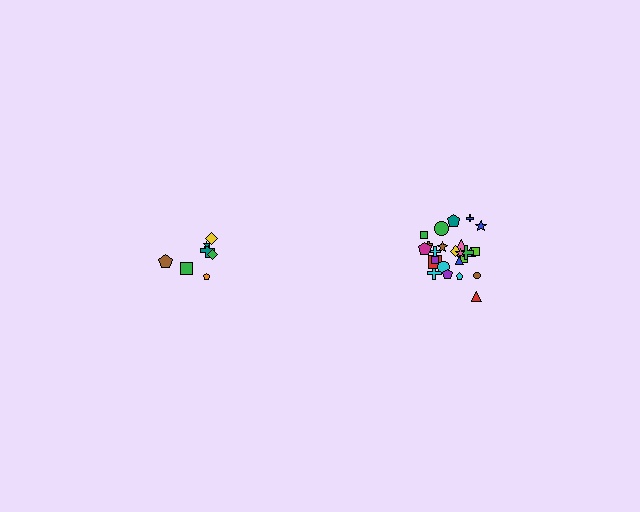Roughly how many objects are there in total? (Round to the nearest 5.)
Roughly 30 objects in total.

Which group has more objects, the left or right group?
The right group.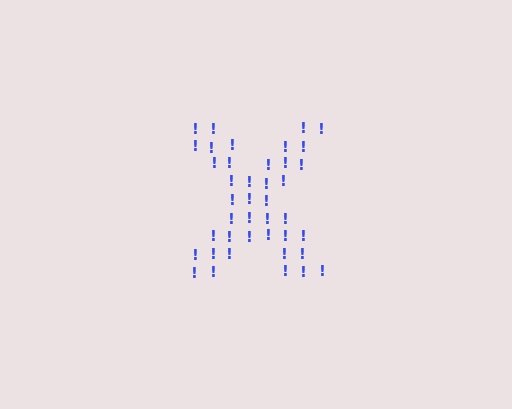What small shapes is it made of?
It is made of small exclamation marks.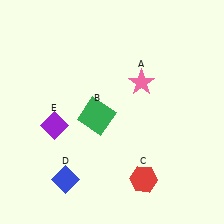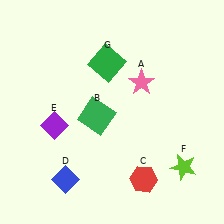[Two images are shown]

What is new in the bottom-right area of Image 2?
A lime star (F) was added in the bottom-right area of Image 2.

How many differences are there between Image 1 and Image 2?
There are 2 differences between the two images.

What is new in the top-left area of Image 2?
A green square (G) was added in the top-left area of Image 2.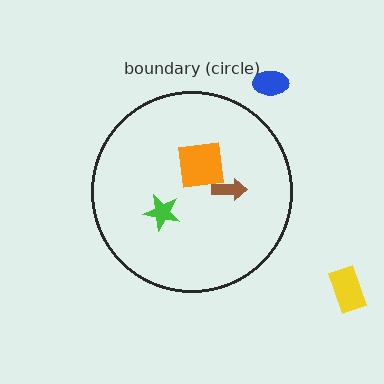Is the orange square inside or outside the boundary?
Inside.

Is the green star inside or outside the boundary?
Inside.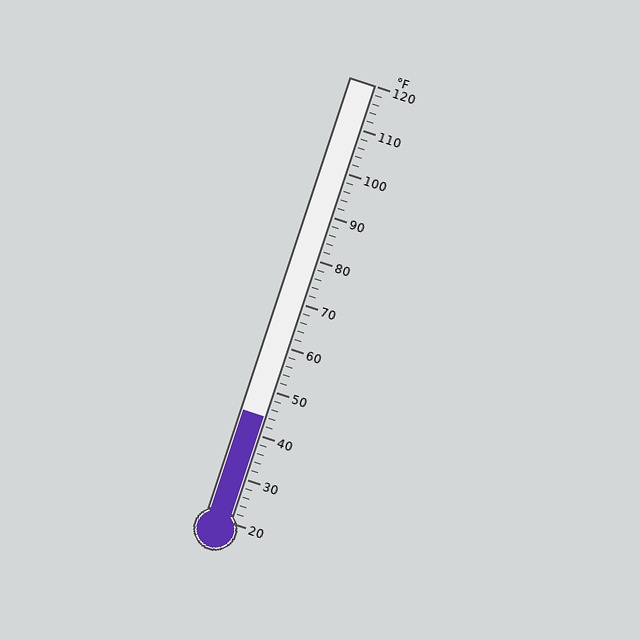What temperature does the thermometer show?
The thermometer shows approximately 44°F.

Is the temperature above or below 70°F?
The temperature is below 70°F.